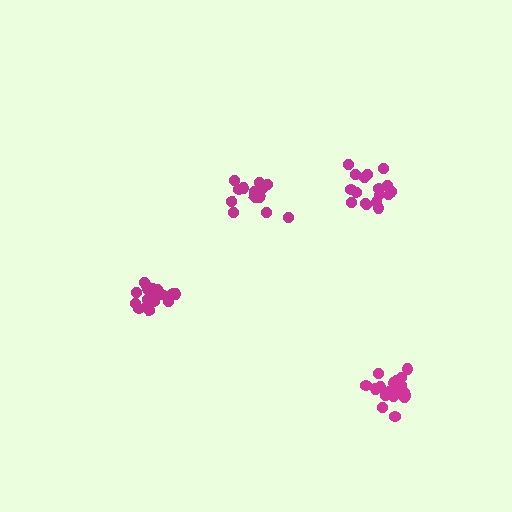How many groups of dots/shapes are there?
There are 4 groups.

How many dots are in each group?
Group 1: 21 dots, Group 2: 15 dots, Group 3: 18 dots, Group 4: 17 dots (71 total).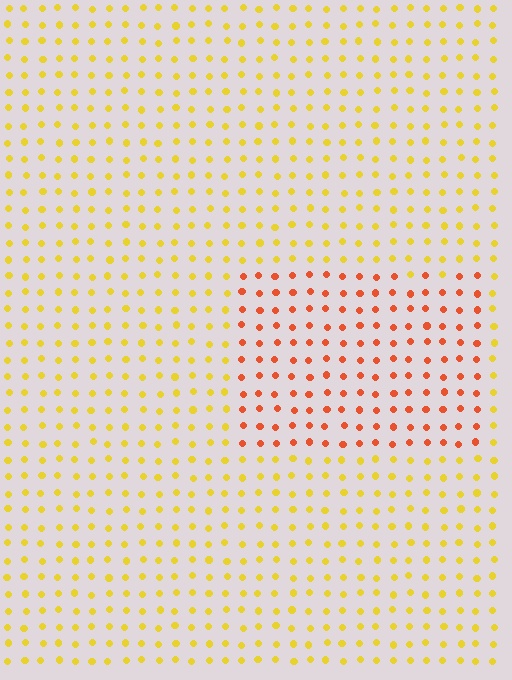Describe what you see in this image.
The image is filled with small yellow elements in a uniform arrangement. A rectangle-shaped region is visible where the elements are tinted to a slightly different hue, forming a subtle color boundary.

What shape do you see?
I see a rectangle.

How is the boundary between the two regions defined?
The boundary is defined purely by a slight shift in hue (about 41 degrees). Spacing, size, and orientation are identical on both sides.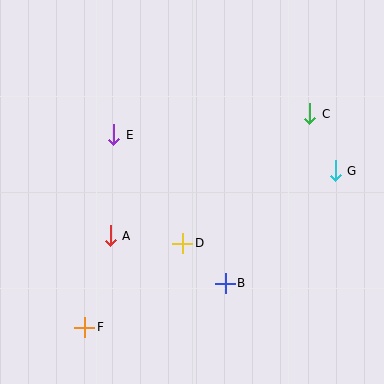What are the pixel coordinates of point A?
Point A is at (110, 236).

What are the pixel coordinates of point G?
Point G is at (335, 171).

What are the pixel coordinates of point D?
Point D is at (183, 243).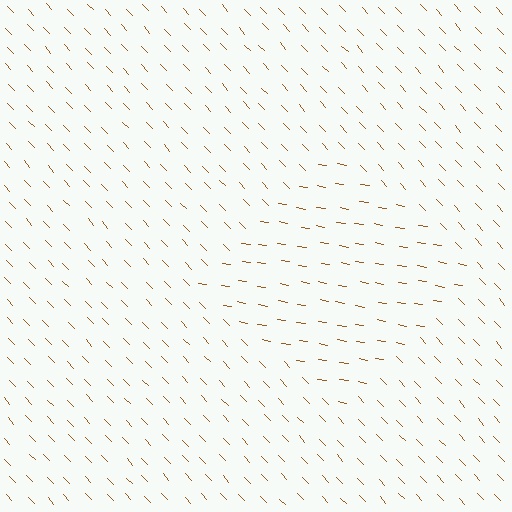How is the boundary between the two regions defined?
The boundary is defined purely by a change in line orientation (approximately 37 degrees difference). All lines are the same color and thickness.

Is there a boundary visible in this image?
Yes, there is a texture boundary formed by a change in line orientation.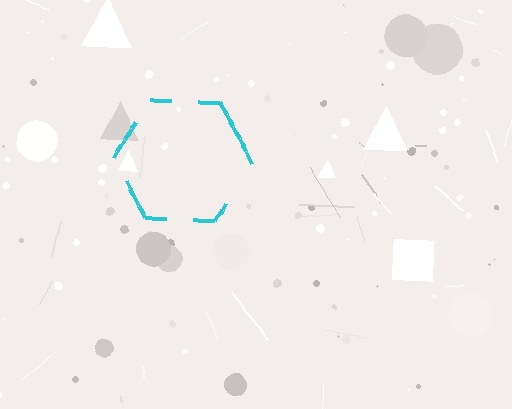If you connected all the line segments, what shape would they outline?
They would outline a hexagon.